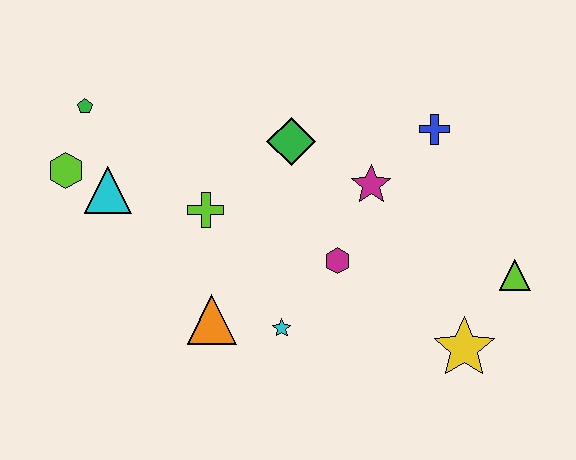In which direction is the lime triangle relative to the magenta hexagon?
The lime triangle is to the right of the magenta hexagon.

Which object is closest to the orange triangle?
The cyan star is closest to the orange triangle.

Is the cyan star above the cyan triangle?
No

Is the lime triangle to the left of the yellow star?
No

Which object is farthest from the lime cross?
The lime triangle is farthest from the lime cross.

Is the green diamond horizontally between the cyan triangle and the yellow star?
Yes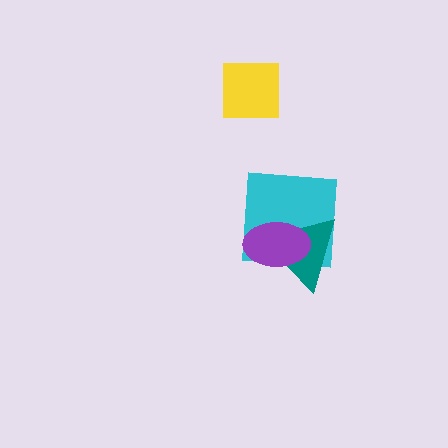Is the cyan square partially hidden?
Yes, it is partially covered by another shape.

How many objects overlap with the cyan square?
2 objects overlap with the cyan square.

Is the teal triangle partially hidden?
Yes, it is partially covered by another shape.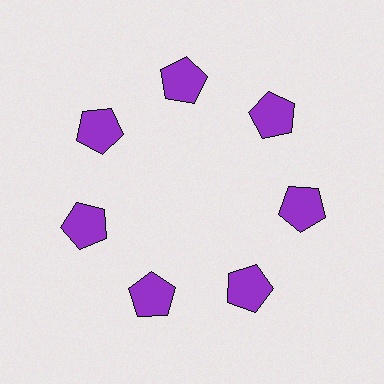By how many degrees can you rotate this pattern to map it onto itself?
The pattern maps onto itself every 51 degrees of rotation.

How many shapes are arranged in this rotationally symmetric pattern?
There are 7 shapes, arranged in 7 groups of 1.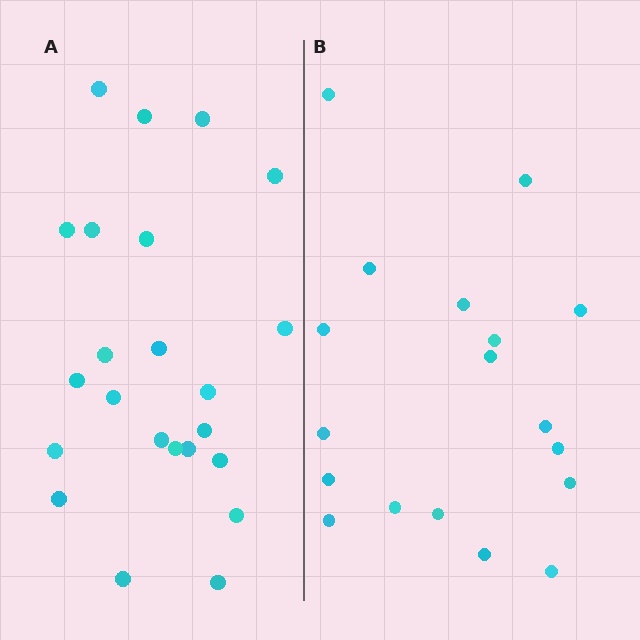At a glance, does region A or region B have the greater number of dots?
Region A (the left region) has more dots.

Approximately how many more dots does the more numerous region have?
Region A has about 5 more dots than region B.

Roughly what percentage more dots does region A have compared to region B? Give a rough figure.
About 30% more.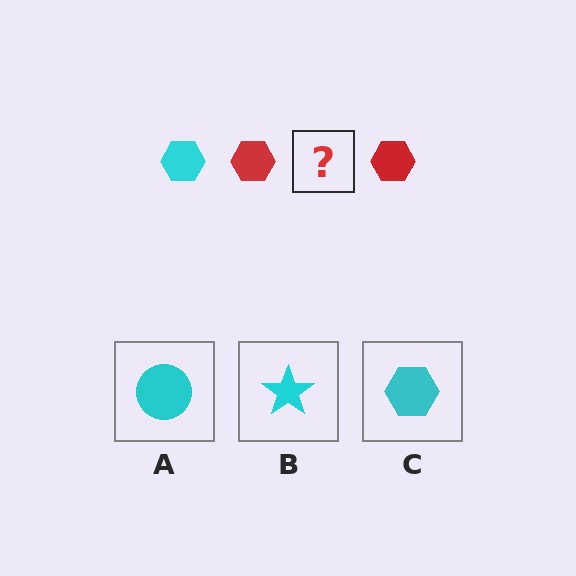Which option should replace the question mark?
Option C.